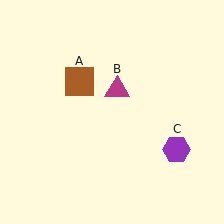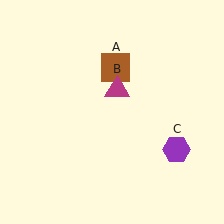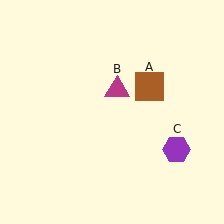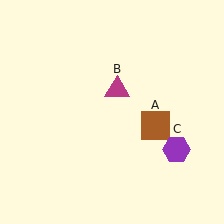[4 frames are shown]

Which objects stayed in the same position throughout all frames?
Magenta triangle (object B) and purple hexagon (object C) remained stationary.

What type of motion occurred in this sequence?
The brown square (object A) rotated clockwise around the center of the scene.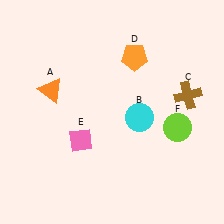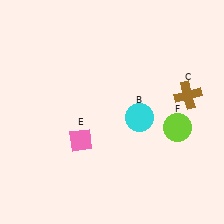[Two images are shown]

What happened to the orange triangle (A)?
The orange triangle (A) was removed in Image 2. It was in the top-left area of Image 1.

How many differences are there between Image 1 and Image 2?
There are 2 differences between the two images.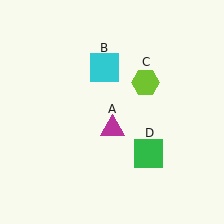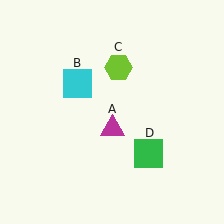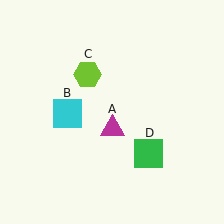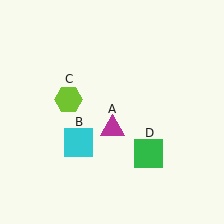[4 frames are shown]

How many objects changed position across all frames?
2 objects changed position: cyan square (object B), lime hexagon (object C).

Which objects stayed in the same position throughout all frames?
Magenta triangle (object A) and green square (object D) remained stationary.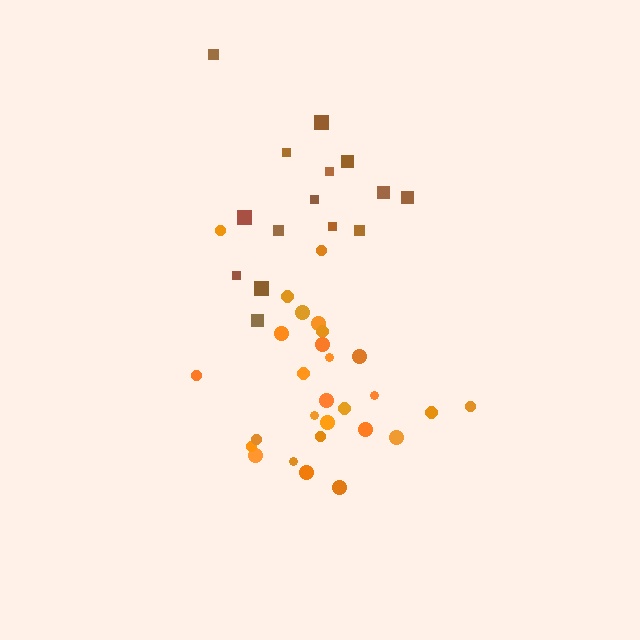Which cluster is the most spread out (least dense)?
Brown.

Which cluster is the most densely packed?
Orange.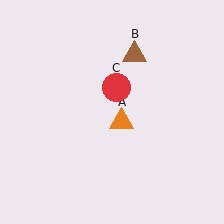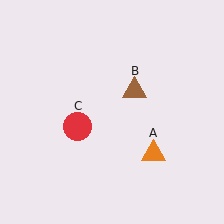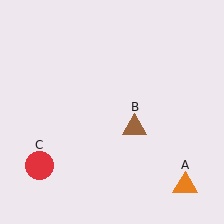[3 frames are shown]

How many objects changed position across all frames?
3 objects changed position: orange triangle (object A), brown triangle (object B), red circle (object C).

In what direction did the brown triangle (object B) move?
The brown triangle (object B) moved down.